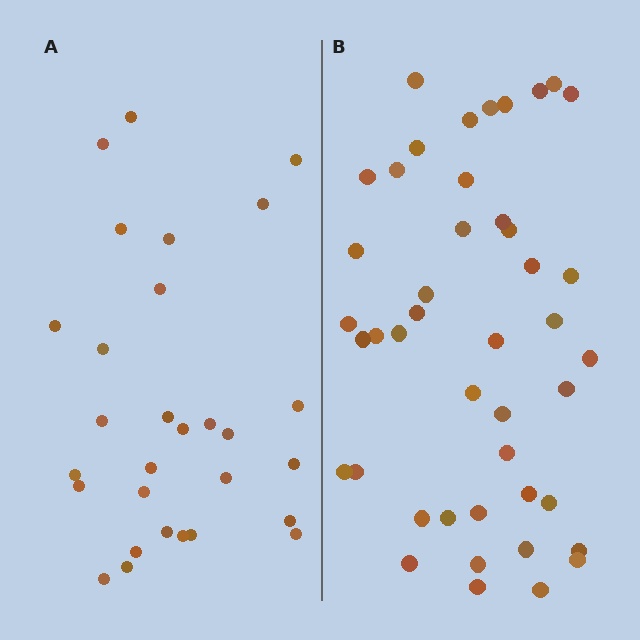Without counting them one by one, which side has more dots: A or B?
Region B (the right region) has more dots.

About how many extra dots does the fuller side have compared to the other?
Region B has approximately 15 more dots than region A.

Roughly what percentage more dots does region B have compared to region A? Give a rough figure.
About 50% more.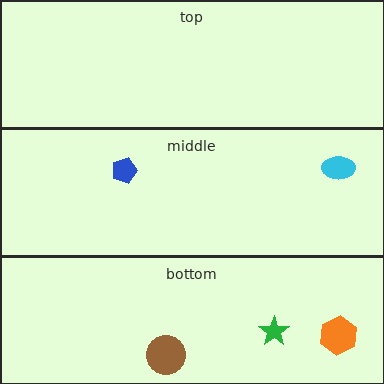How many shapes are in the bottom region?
3.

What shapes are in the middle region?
The blue pentagon, the cyan ellipse.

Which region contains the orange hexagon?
The bottom region.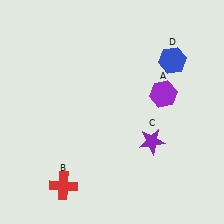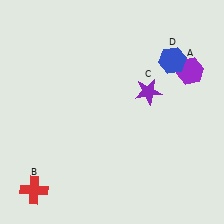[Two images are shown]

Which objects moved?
The objects that moved are: the purple hexagon (A), the red cross (B), the purple star (C).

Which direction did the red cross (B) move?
The red cross (B) moved left.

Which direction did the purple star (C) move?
The purple star (C) moved up.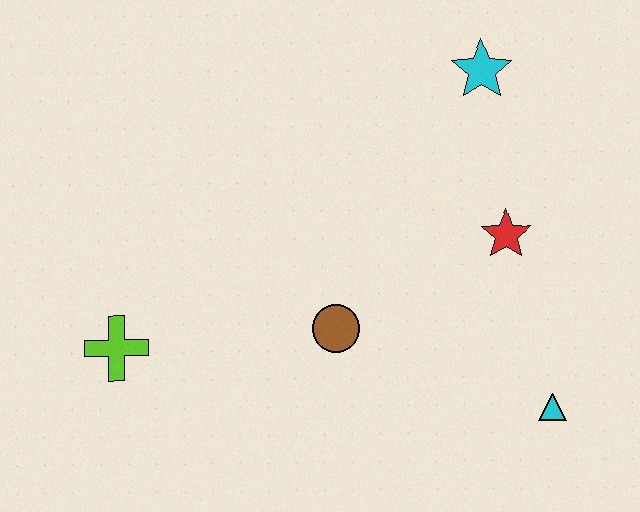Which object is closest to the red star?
The cyan star is closest to the red star.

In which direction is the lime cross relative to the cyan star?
The lime cross is to the left of the cyan star.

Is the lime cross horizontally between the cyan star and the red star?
No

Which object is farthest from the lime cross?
The cyan star is farthest from the lime cross.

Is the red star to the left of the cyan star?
No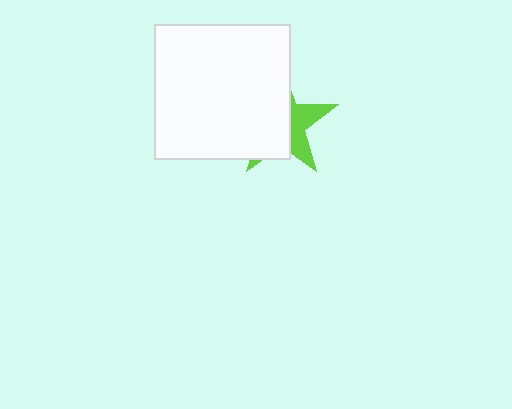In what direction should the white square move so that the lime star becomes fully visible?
The white square should move left. That is the shortest direction to clear the overlap and leave the lime star fully visible.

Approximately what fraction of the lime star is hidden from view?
Roughly 64% of the lime star is hidden behind the white square.